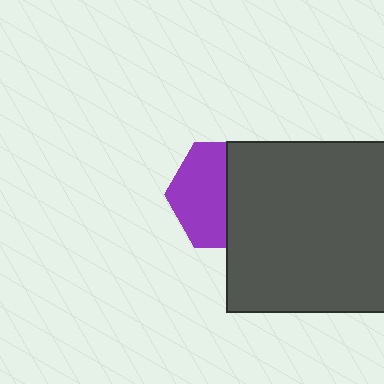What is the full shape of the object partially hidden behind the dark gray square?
The partially hidden object is a purple hexagon.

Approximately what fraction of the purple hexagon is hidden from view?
Roughly 49% of the purple hexagon is hidden behind the dark gray square.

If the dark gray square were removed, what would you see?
You would see the complete purple hexagon.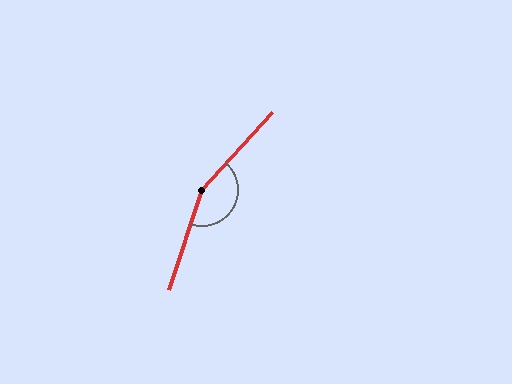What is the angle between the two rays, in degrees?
Approximately 156 degrees.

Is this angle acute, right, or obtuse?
It is obtuse.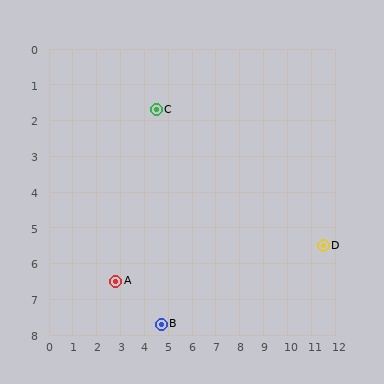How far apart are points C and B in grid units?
Points C and B are about 6.0 grid units apart.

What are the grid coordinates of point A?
Point A is at approximately (2.8, 6.5).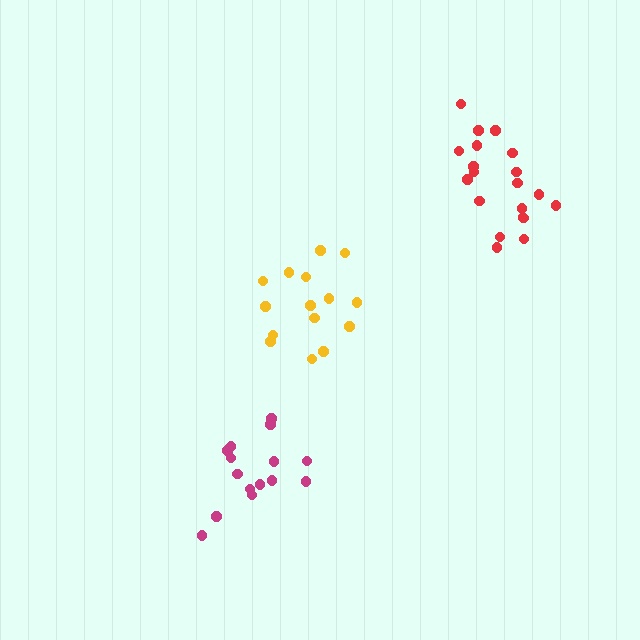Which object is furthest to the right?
The red cluster is rightmost.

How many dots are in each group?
Group 1: 20 dots, Group 2: 15 dots, Group 3: 15 dots (50 total).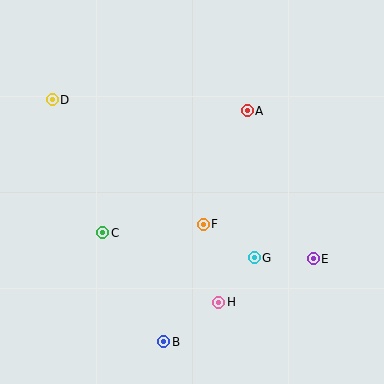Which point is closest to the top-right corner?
Point A is closest to the top-right corner.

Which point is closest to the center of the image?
Point F at (203, 224) is closest to the center.